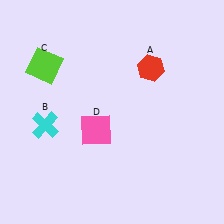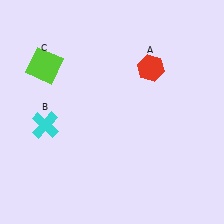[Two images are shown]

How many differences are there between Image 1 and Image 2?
There is 1 difference between the two images.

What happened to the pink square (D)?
The pink square (D) was removed in Image 2. It was in the bottom-left area of Image 1.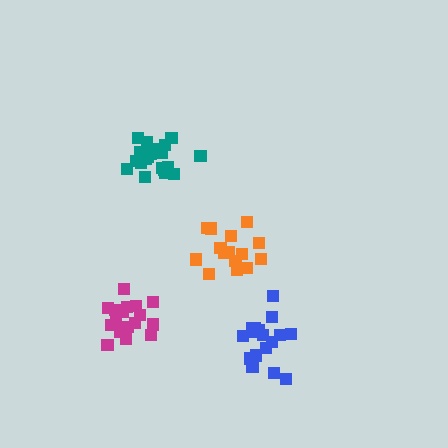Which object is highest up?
The teal cluster is topmost.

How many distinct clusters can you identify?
There are 4 distinct clusters.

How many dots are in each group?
Group 1: 17 dots, Group 2: 18 dots, Group 3: 21 dots, Group 4: 15 dots (71 total).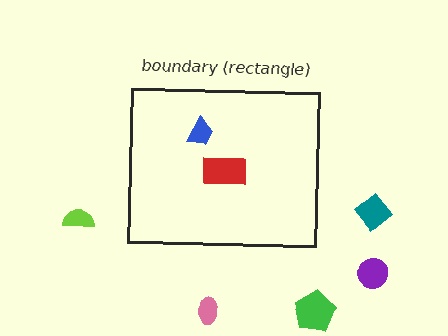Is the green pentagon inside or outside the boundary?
Outside.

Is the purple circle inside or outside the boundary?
Outside.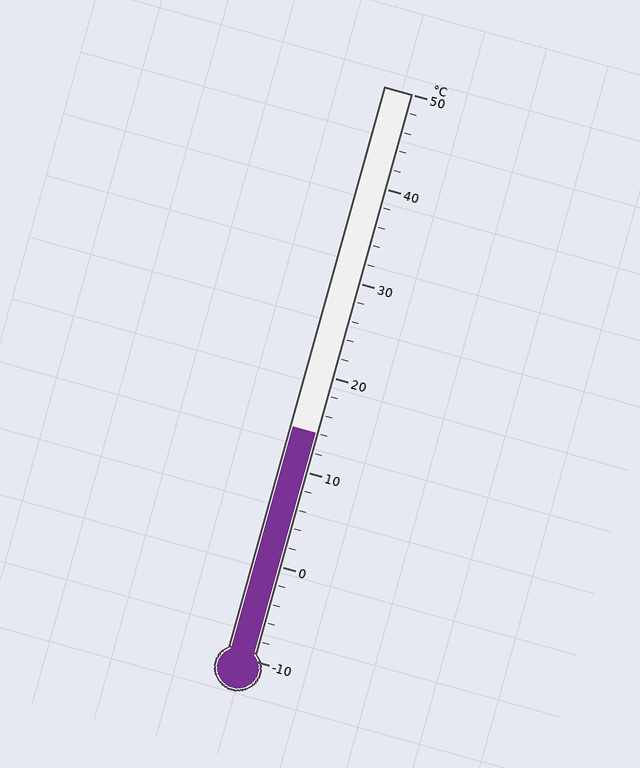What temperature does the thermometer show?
The thermometer shows approximately 14°C.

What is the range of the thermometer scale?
The thermometer scale ranges from -10°C to 50°C.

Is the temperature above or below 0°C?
The temperature is above 0°C.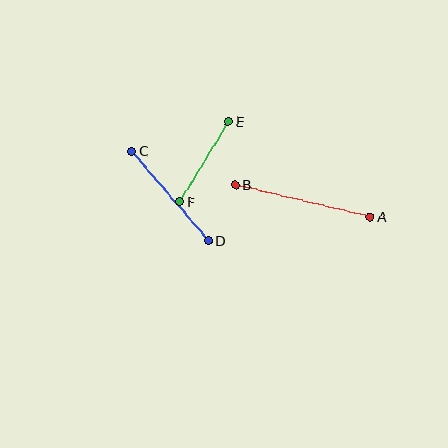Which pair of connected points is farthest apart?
Points A and B are farthest apart.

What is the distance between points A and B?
The distance is approximately 139 pixels.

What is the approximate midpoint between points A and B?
The midpoint is at approximately (303, 201) pixels.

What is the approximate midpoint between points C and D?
The midpoint is at approximately (170, 196) pixels.